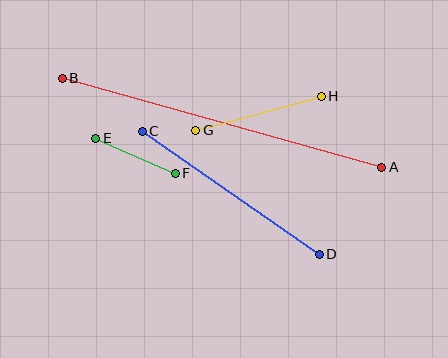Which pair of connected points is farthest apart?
Points A and B are farthest apart.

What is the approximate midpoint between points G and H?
The midpoint is at approximately (259, 113) pixels.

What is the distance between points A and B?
The distance is approximately 331 pixels.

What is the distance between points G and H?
The distance is approximately 130 pixels.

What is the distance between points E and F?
The distance is approximately 86 pixels.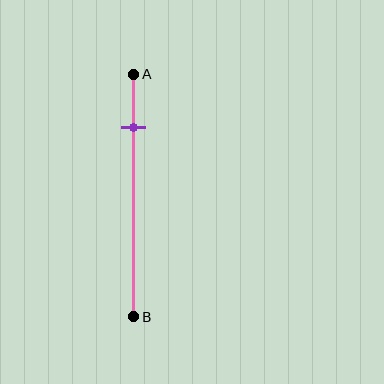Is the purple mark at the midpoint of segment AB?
No, the mark is at about 20% from A, not at the 50% midpoint.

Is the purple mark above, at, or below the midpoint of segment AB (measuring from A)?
The purple mark is above the midpoint of segment AB.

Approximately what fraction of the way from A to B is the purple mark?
The purple mark is approximately 20% of the way from A to B.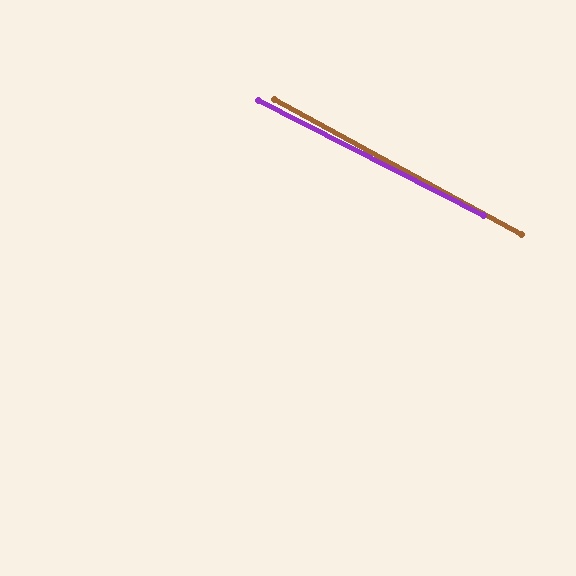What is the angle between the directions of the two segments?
Approximately 1 degree.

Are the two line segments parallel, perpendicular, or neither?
Parallel — their directions differ by only 1.5°.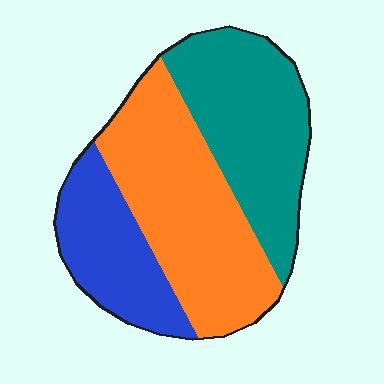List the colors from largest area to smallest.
From largest to smallest: orange, teal, blue.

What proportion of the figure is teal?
Teal covers 35% of the figure.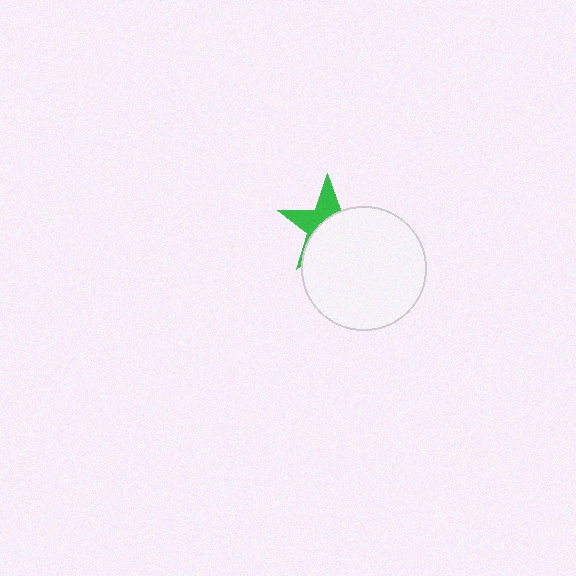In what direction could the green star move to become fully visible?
The green star could move toward the upper-left. That would shift it out from behind the white circle entirely.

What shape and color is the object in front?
The object in front is a white circle.